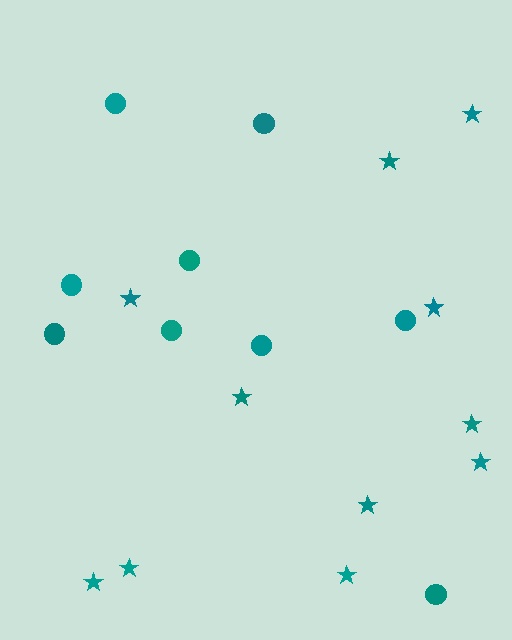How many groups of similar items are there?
There are 2 groups: one group of stars (11) and one group of circles (9).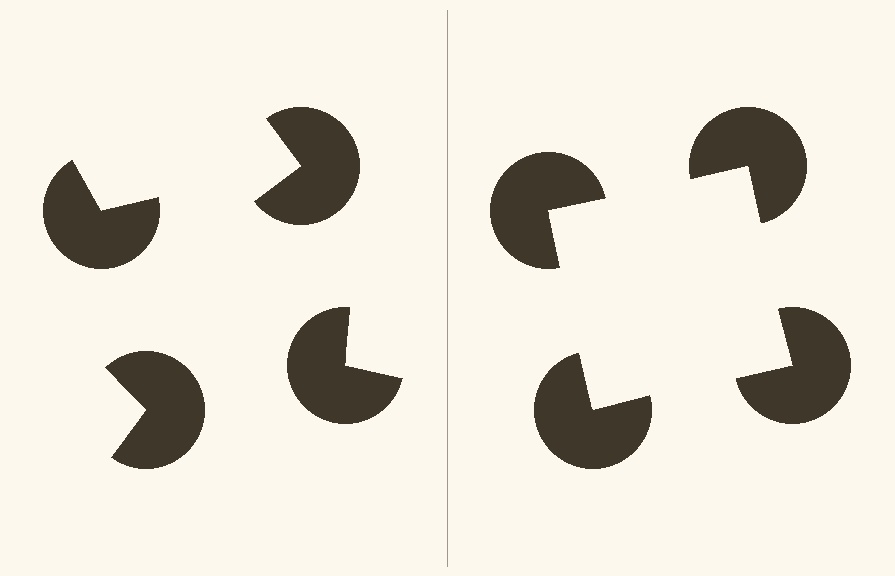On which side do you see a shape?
An illusory square appears on the right side. On the left side the wedge cuts are rotated, so no coherent shape forms.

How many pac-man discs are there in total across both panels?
8 — 4 on each side.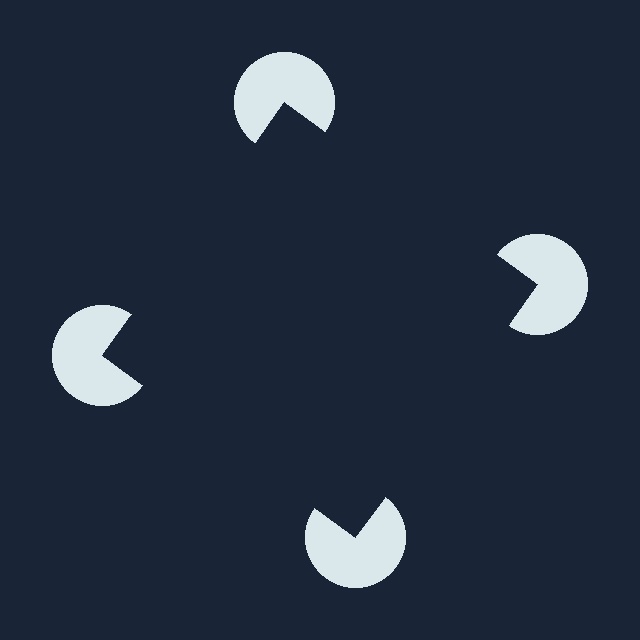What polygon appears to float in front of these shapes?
An illusory square — its edges are inferred from the aligned wedge cuts in the pac-man discs, not physically drawn.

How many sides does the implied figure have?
4 sides.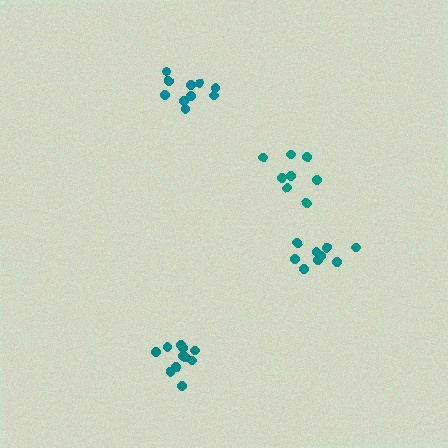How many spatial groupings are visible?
There are 4 spatial groupings.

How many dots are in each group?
Group 1: 9 dots, Group 2: 11 dots, Group 3: 9 dots, Group 4: 10 dots (39 total).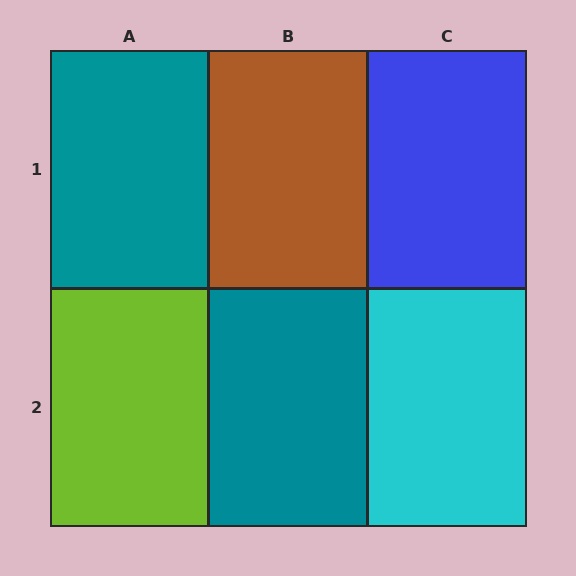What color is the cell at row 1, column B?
Brown.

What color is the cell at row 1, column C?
Blue.